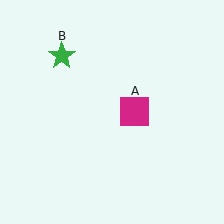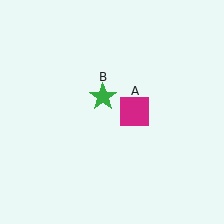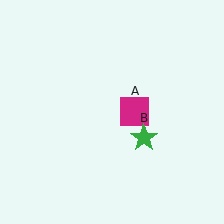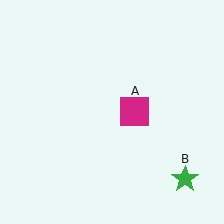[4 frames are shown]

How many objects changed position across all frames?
1 object changed position: green star (object B).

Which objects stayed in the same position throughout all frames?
Magenta square (object A) remained stationary.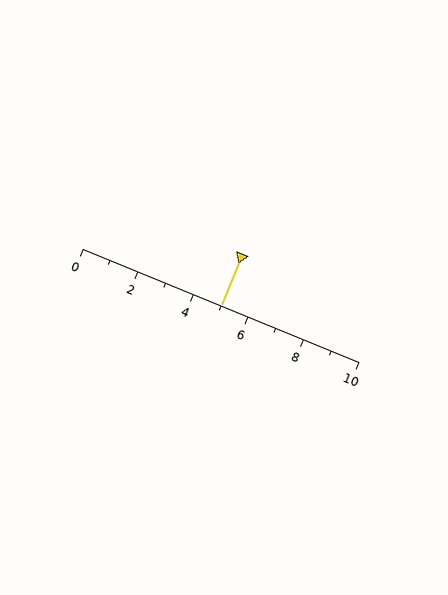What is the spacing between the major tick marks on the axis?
The major ticks are spaced 2 apart.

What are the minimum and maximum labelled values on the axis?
The axis runs from 0 to 10.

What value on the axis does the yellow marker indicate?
The marker indicates approximately 5.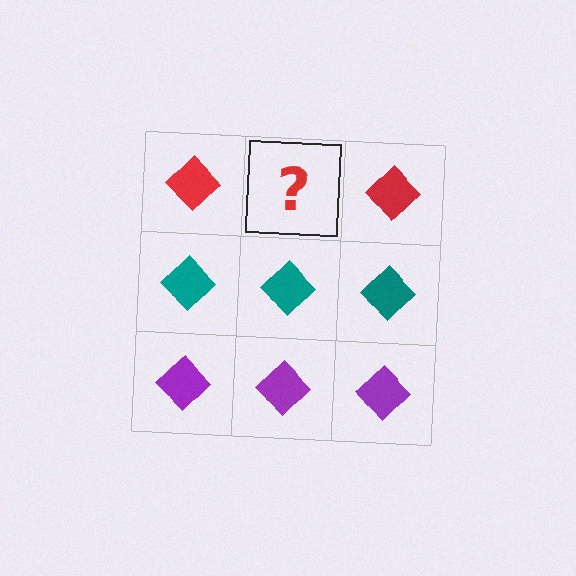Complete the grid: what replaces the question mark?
The question mark should be replaced with a red diamond.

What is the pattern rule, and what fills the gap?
The rule is that each row has a consistent color. The gap should be filled with a red diamond.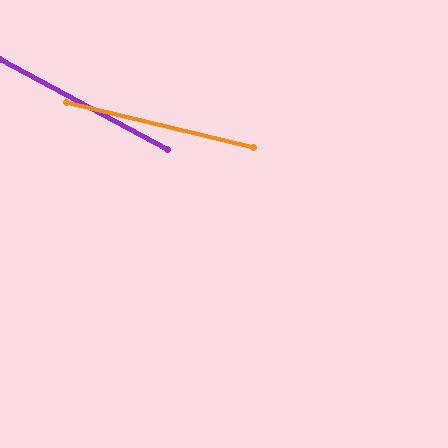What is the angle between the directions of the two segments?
Approximately 15 degrees.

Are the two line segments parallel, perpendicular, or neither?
Neither parallel nor perpendicular — they differ by about 15°.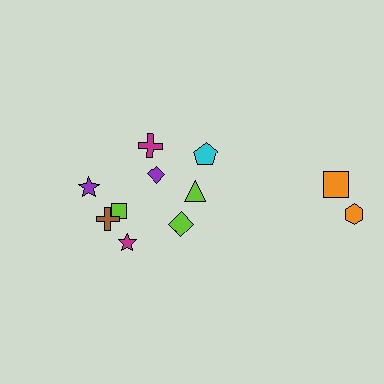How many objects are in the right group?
There are 4 objects.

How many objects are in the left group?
There are 7 objects.